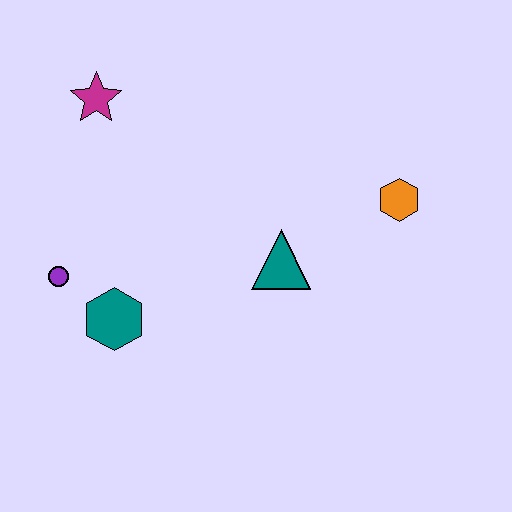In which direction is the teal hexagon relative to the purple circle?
The teal hexagon is to the right of the purple circle.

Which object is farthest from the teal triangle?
The magenta star is farthest from the teal triangle.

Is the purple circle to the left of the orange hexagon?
Yes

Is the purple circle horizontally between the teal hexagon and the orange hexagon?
No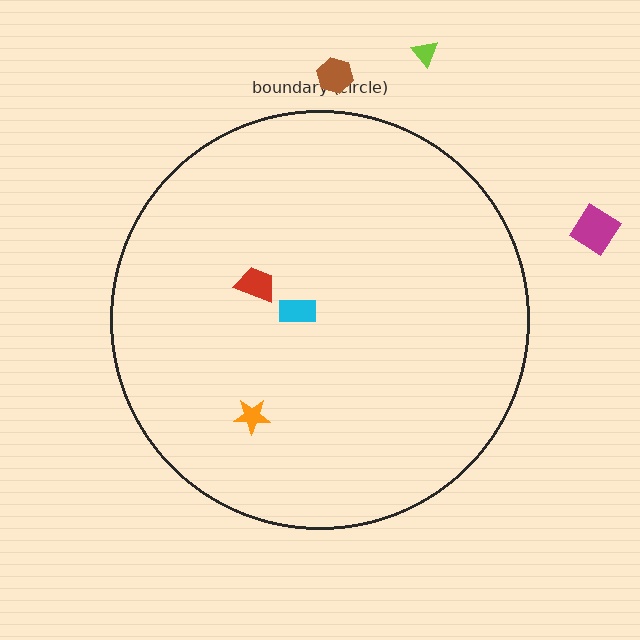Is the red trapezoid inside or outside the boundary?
Inside.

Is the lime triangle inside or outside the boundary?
Outside.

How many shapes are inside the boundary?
3 inside, 3 outside.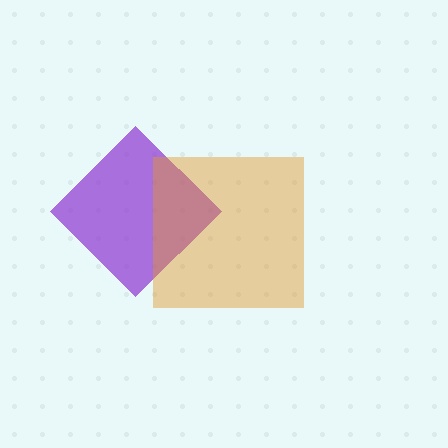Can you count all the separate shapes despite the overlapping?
Yes, there are 2 separate shapes.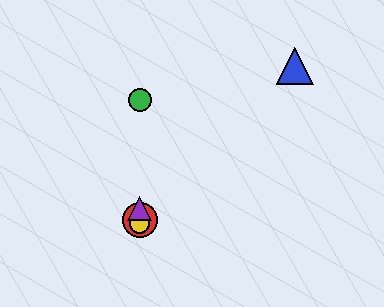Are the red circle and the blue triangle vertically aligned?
No, the red circle is at x≈140 and the blue triangle is at x≈295.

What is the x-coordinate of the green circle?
The green circle is at x≈140.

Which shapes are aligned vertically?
The red circle, the green circle, the yellow circle, the purple triangle are aligned vertically.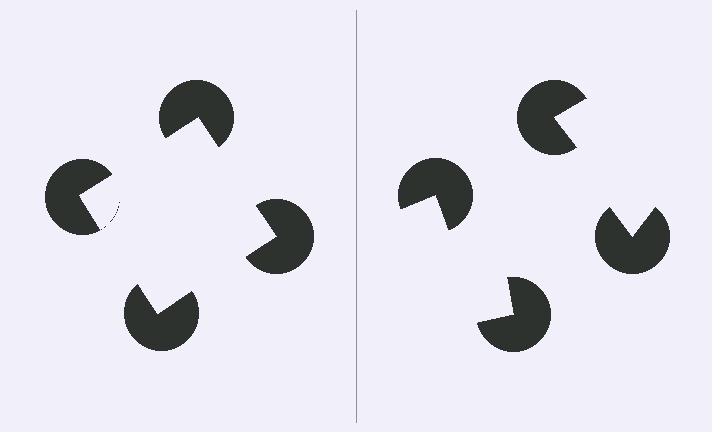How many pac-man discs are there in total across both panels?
8 — 4 on each side.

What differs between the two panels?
The pac-man discs are positioned identically on both sides; only the wedge orientations differ. On the left they align to a square; on the right they are misaligned.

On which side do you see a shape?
An illusory square appears on the left side. On the right side the wedge cuts are rotated, so no coherent shape forms.